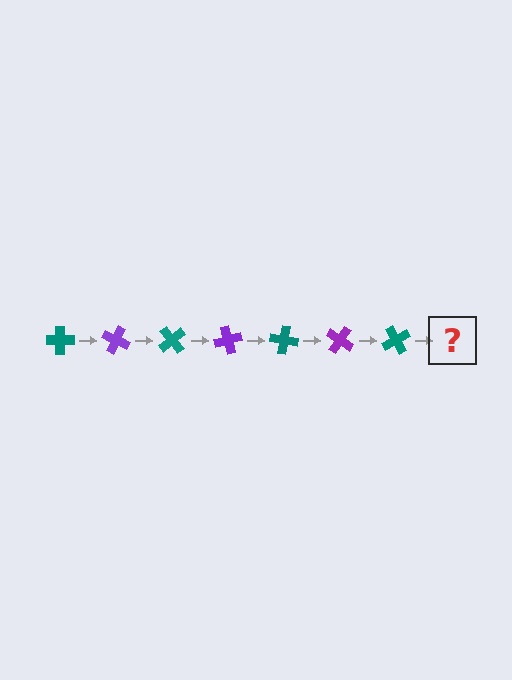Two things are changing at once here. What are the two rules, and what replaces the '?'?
The two rules are that it rotates 25 degrees each step and the color cycles through teal and purple. The '?' should be a purple cross, rotated 175 degrees from the start.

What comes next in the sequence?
The next element should be a purple cross, rotated 175 degrees from the start.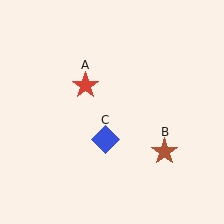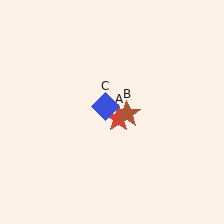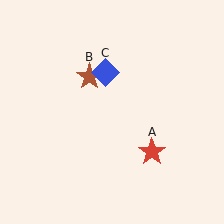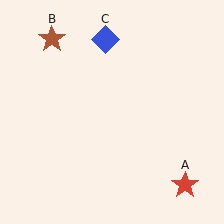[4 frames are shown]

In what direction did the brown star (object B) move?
The brown star (object B) moved up and to the left.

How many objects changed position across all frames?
3 objects changed position: red star (object A), brown star (object B), blue diamond (object C).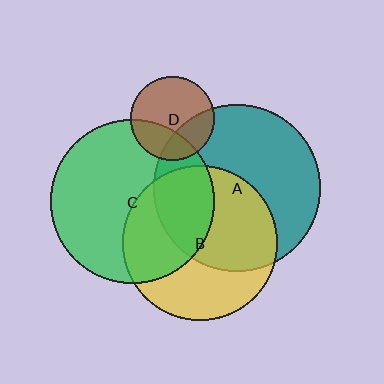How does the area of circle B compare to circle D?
Approximately 3.4 times.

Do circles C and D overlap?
Yes.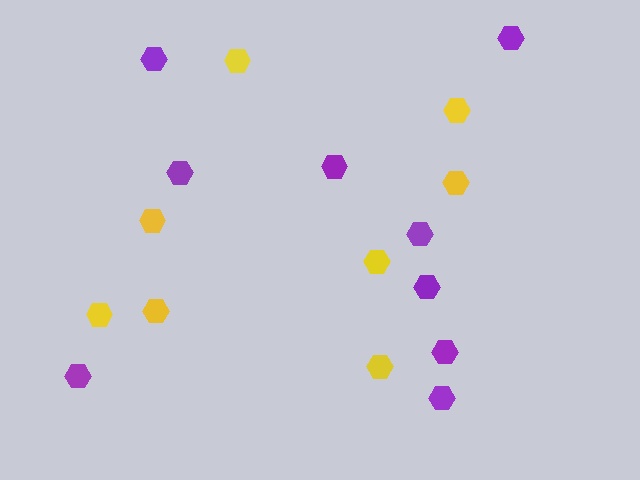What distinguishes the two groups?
There are 2 groups: one group of purple hexagons (9) and one group of yellow hexagons (8).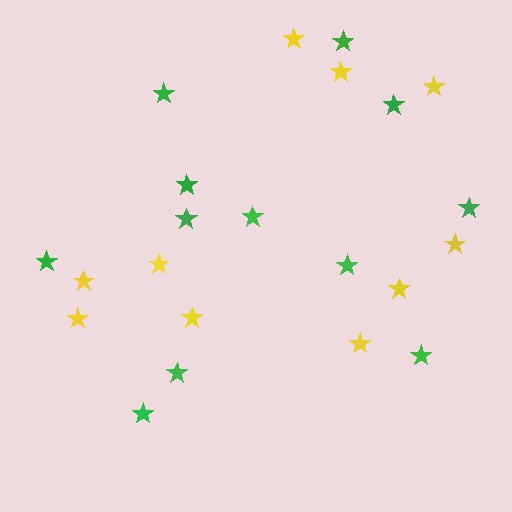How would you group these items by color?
There are 2 groups: one group of green stars (12) and one group of yellow stars (10).